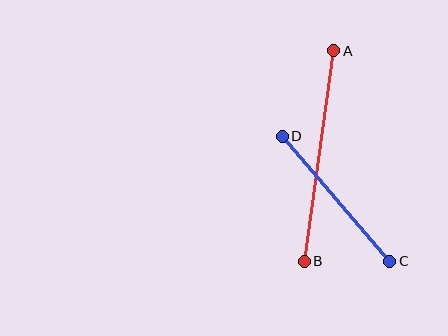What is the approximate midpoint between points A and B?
The midpoint is at approximately (319, 156) pixels.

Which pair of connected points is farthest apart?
Points A and B are farthest apart.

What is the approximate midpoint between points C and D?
The midpoint is at approximately (336, 199) pixels.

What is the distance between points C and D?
The distance is approximately 165 pixels.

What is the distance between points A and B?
The distance is approximately 212 pixels.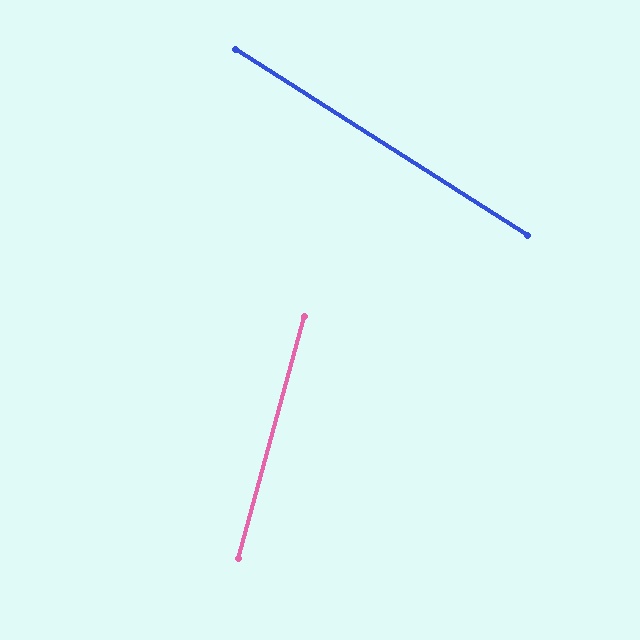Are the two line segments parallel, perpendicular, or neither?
Neither parallel nor perpendicular — they differ by about 73°.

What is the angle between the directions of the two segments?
Approximately 73 degrees.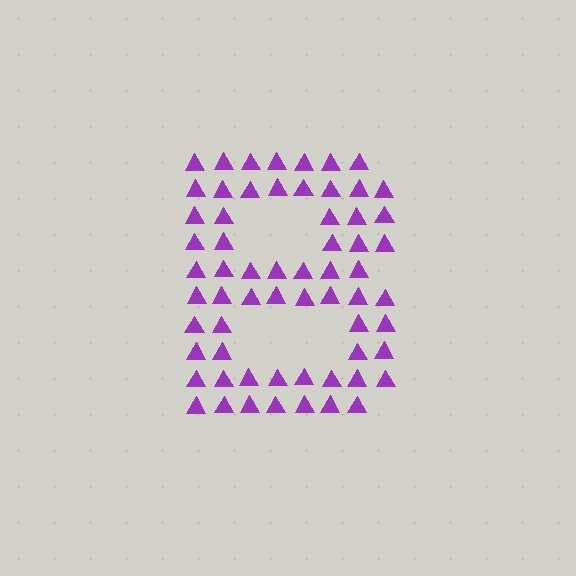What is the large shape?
The large shape is the letter B.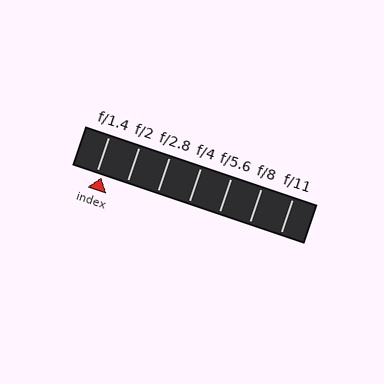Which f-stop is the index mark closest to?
The index mark is closest to f/1.4.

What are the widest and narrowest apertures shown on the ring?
The widest aperture shown is f/1.4 and the narrowest is f/11.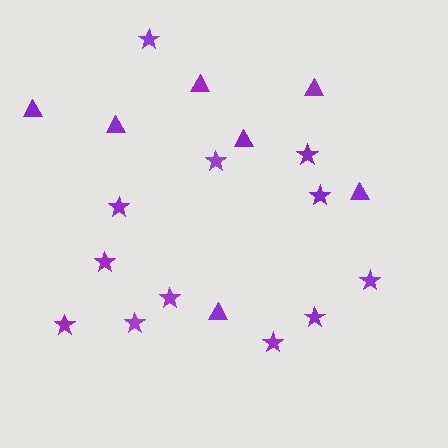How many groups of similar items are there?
There are 2 groups: one group of stars (12) and one group of triangles (7).